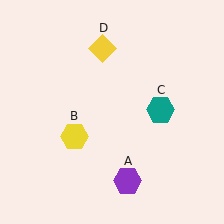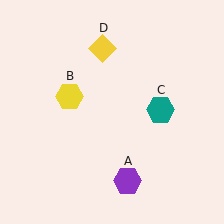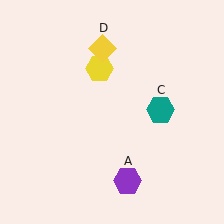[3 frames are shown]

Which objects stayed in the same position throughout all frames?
Purple hexagon (object A) and teal hexagon (object C) and yellow diamond (object D) remained stationary.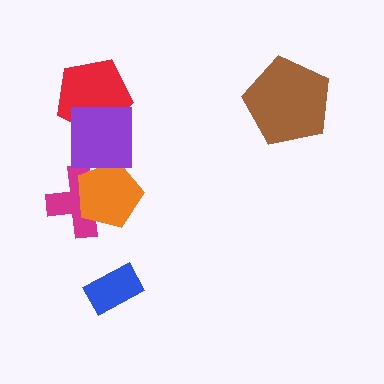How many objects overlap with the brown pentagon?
0 objects overlap with the brown pentagon.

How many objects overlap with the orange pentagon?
2 objects overlap with the orange pentagon.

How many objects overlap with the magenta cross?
1 object overlaps with the magenta cross.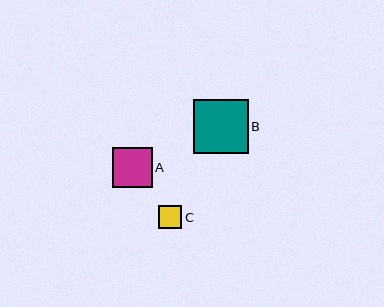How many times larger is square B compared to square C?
Square B is approximately 2.3 times the size of square C.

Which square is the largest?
Square B is the largest with a size of approximately 54 pixels.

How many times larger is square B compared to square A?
Square B is approximately 1.3 times the size of square A.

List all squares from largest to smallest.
From largest to smallest: B, A, C.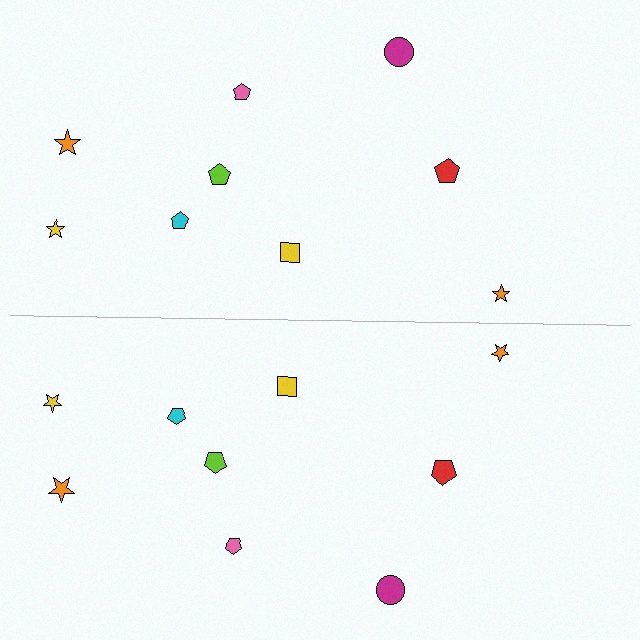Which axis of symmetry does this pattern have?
The pattern has a horizontal axis of symmetry running through the center of the image.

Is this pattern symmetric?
Yes, this pattern has bilateral (reflection) symmetry.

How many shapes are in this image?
There are 18 shapes in this image.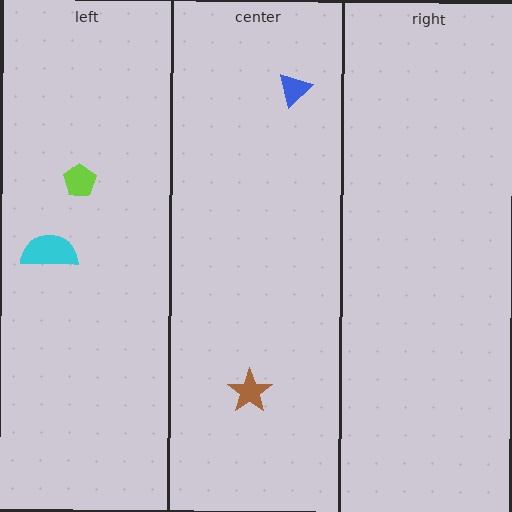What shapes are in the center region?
The blue triangle, the brown star.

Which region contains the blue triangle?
The center region.